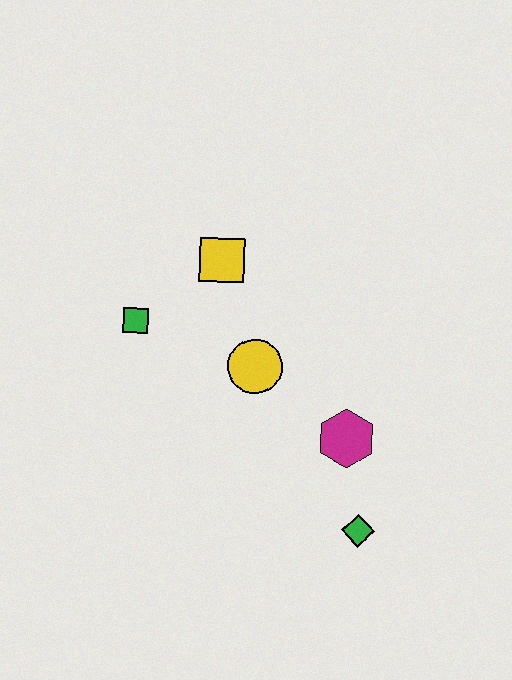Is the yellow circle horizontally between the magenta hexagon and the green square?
Yes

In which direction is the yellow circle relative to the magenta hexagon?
The yellow circle is to the left of the magenta hexagon.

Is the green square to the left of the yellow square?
Yes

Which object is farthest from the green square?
The green diamond is farthest from the green square.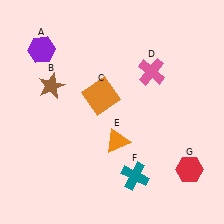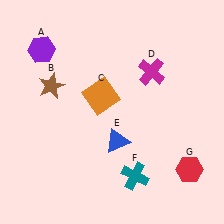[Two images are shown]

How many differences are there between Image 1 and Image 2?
There are 2 differences between the two images.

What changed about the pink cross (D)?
In Image 1, D is pink. In Image 2, it changed to magenta.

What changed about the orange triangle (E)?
In Image 1, E is orange. In Image 2, it changed to blue.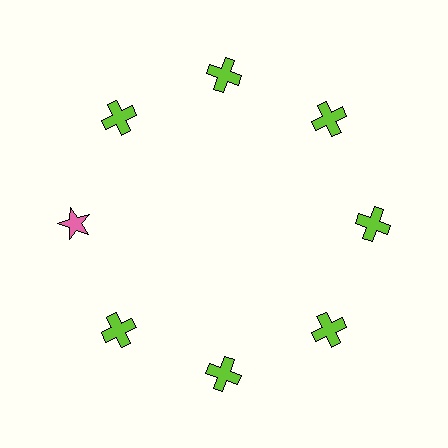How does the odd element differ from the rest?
It differs in both color (pink instead of lime) and shape (star instead of cross).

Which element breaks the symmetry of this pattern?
The pink star at roughly the 9 o'clock position breaks the symmetry. All other shapes are lime crosses.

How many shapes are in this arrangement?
There are 8 shapes arranged in a ring pattern.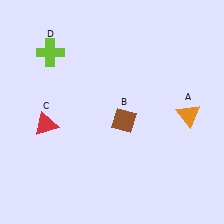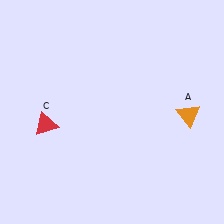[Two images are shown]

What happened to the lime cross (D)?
The lime cross (D) was removed in Image 2. It was in the top-left area of Image 1.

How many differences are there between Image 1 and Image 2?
There are 2 differences between the two images.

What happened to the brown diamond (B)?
The brown diamond (B) was removed in Image 2. It was in the bottom-right area of Image 1.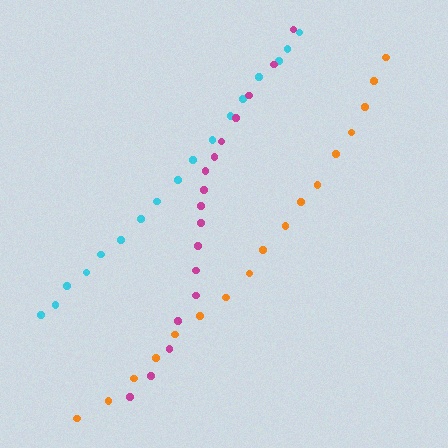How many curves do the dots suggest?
There are 3 distinct paths.